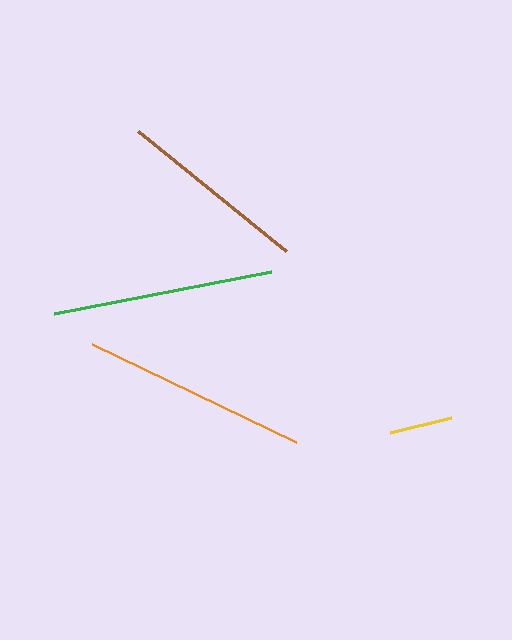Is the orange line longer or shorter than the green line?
The orange line is longer than the green line.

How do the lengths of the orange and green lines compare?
The orange and green lines are approximately the same length.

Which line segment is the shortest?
The yellow line is the shortest at approximately 63 pixels.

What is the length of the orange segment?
The orange segment is approximately 226 pixels long.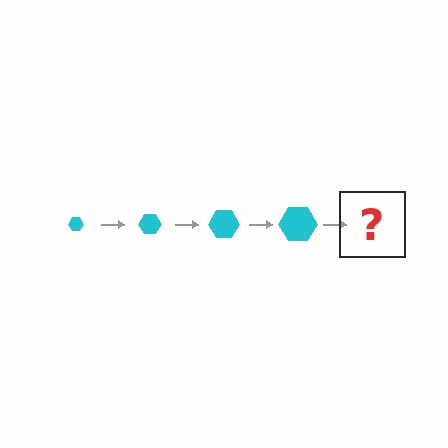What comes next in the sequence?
The next element should be a cyan hexagon, larger than the previous one.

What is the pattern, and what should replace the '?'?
The pattern is that the hexagon gets progressively larger each step. The '?' should be a cyan hexagon, larger than the previous one.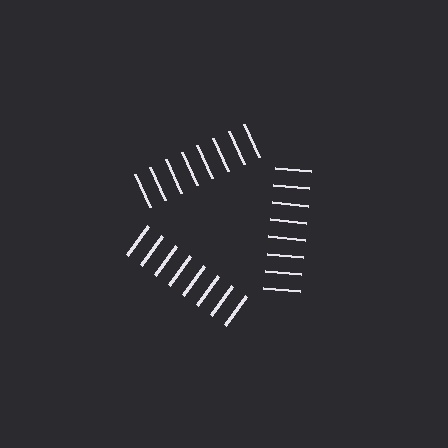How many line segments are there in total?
24 — 8 along each of the 3 edges.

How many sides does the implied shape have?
3 sides — the line-ends trace a triangle.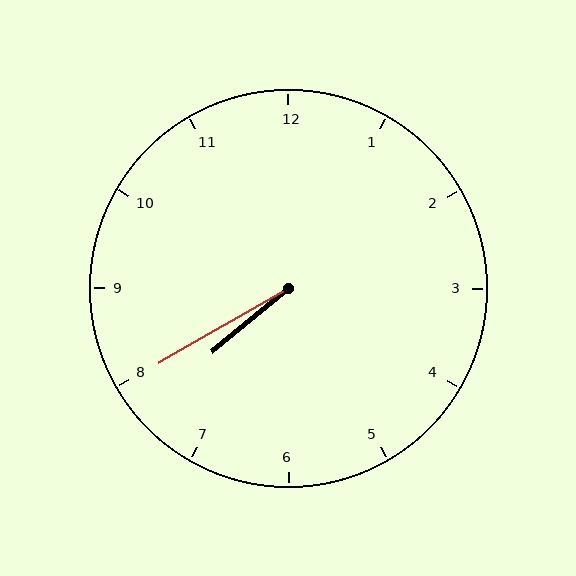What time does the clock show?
7:40.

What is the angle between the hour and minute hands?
Approximately 10 degrees.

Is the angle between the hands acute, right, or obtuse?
It is acute.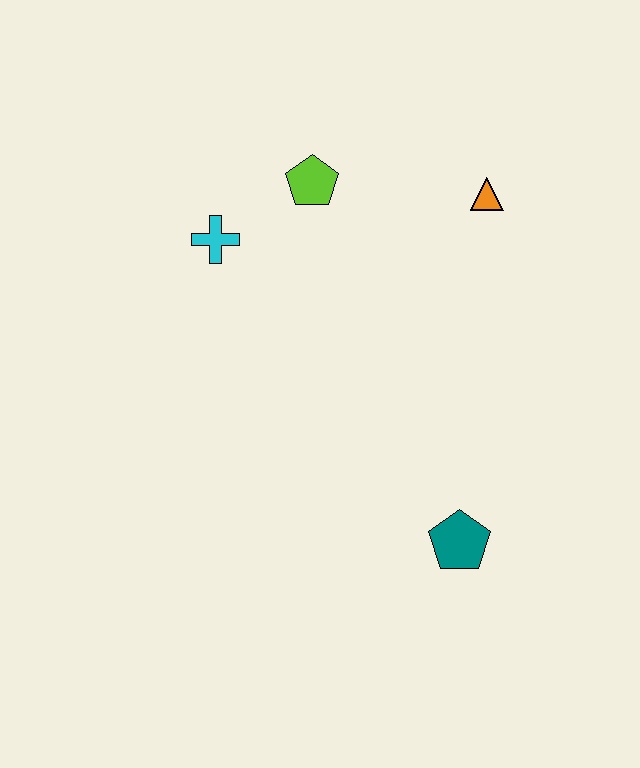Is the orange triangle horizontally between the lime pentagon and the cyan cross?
No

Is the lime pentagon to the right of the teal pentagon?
No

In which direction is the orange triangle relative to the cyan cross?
The orange triangle is to the right of the cyan cross.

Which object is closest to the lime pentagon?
The cyan cross is closest to the lime pentagon.